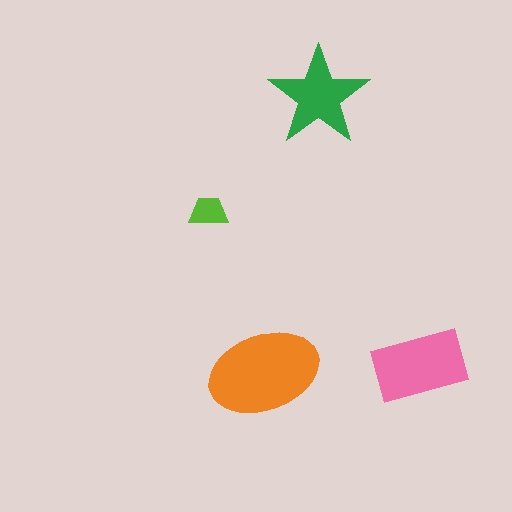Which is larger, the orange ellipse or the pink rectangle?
The orange ellipse.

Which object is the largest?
The orange ellipse.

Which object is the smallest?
The lime trapezoid.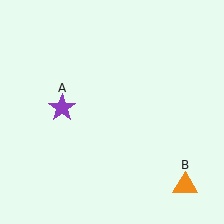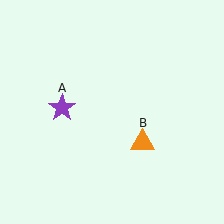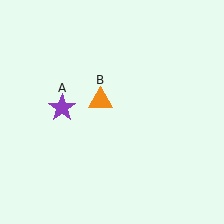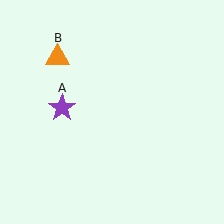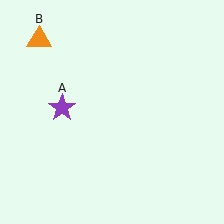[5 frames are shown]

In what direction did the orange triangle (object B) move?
The orange triangle (object B) moved up and to the left.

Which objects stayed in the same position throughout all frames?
Purple star (object A) remained stationary.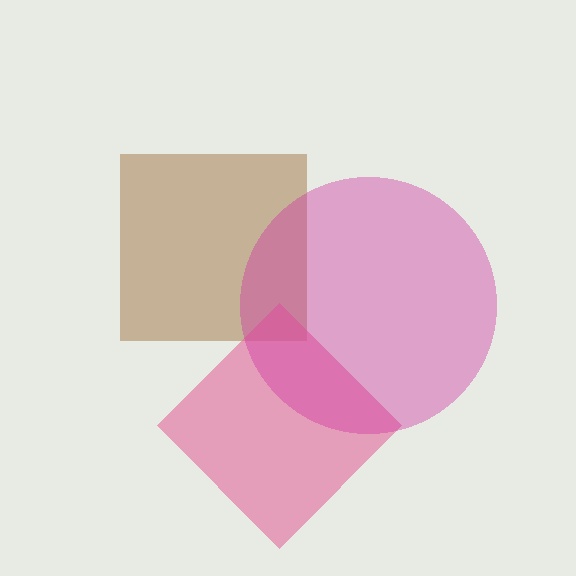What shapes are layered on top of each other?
The layered shapes are: a brown square, a pink diamond, a magenta circle.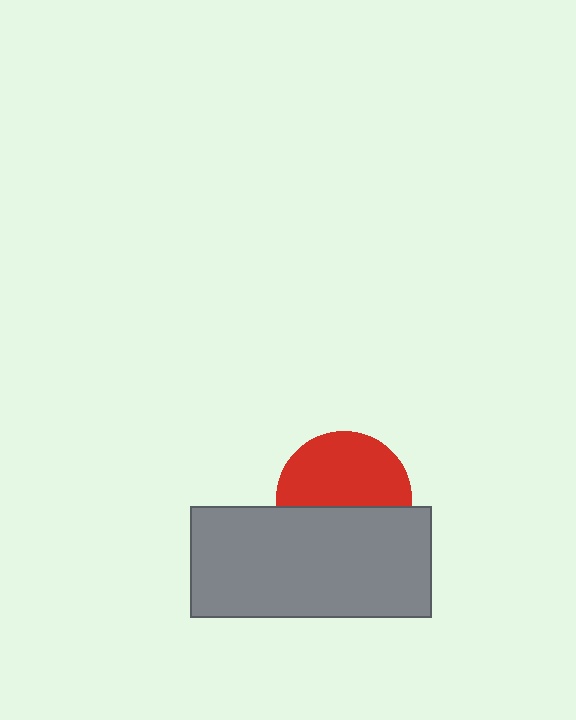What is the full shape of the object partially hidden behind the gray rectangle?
The partially hidden object is a red circle.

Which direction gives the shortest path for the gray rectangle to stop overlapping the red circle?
Moving down gives the shortest separation.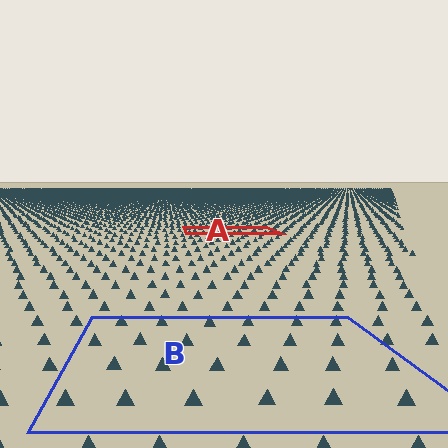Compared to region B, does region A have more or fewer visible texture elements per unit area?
Region A has more texture elements per unit area — they are packed more densely because it is farther away.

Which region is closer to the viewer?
Region B is closer. The texture elements there are larger and more spread out.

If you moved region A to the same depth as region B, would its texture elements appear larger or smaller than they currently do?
They would appear larger. At a closer depth, the same texture elements are projected at a bigger on-screen size.